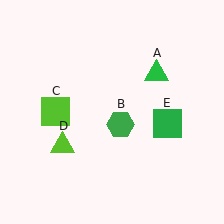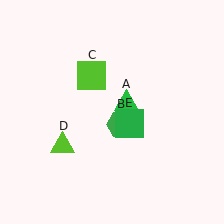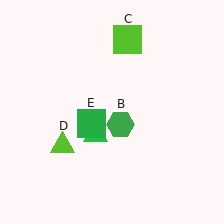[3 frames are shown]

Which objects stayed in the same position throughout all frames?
Green hexagon (object B) and lime triangle (object D) remained stationary.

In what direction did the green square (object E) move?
The green square (object E) moved left.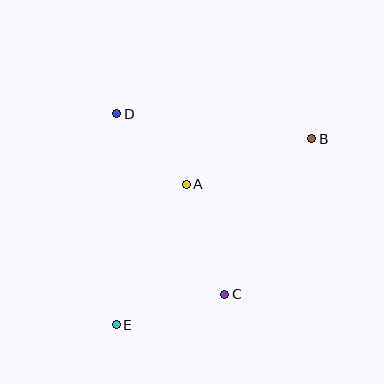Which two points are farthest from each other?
Points B and E are farthest from each other.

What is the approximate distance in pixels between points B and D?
The distance between B and D is approximately 196 pixels.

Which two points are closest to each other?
Points A and D are closest to each other.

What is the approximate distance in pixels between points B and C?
The distance between B and C is approximately 179 pixels.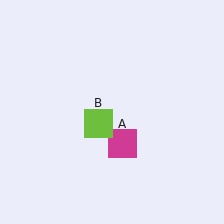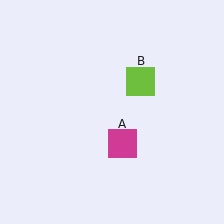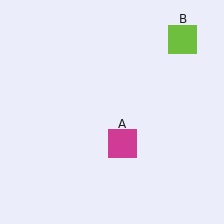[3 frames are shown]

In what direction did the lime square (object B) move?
The lime square (object B) moved up and to the right.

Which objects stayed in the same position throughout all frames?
Magenta square (object A) remained stationary.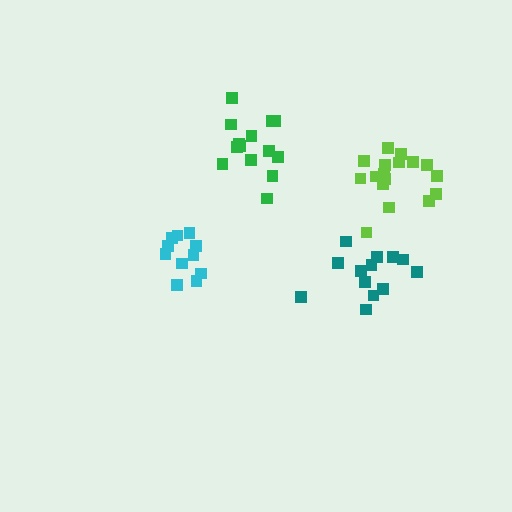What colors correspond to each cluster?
The clusters are colored: green, cyan, teal, lime.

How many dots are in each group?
Group 1: 14 dots, Group 2: 11 dots, Group 3: 13 dots, Group 4: 17 dots (55 total).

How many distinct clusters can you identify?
There are 4 distinct clusters.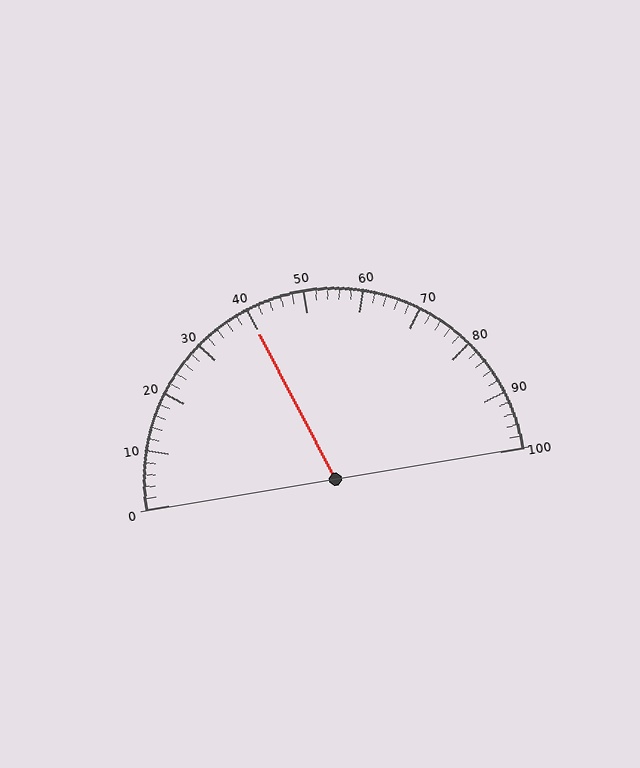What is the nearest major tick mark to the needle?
The nearest major tick mark is 40.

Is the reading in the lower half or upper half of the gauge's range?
The reading is in the lower half of the range (0 to 100).